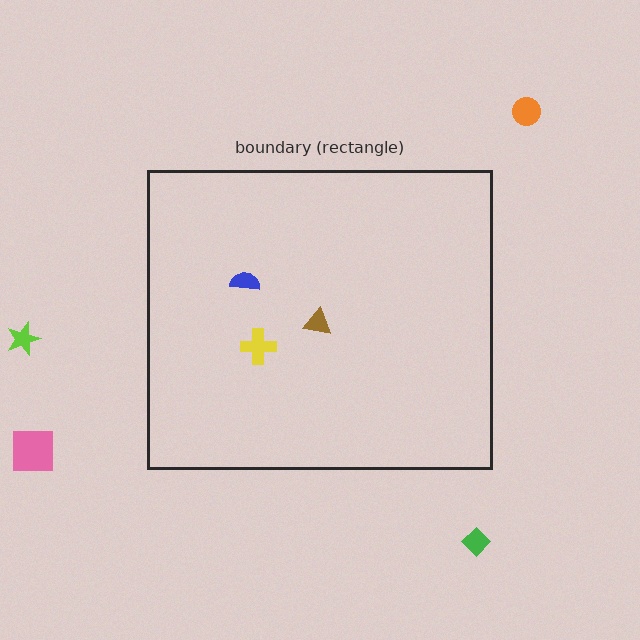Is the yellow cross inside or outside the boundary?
Inside.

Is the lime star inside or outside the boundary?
Outside.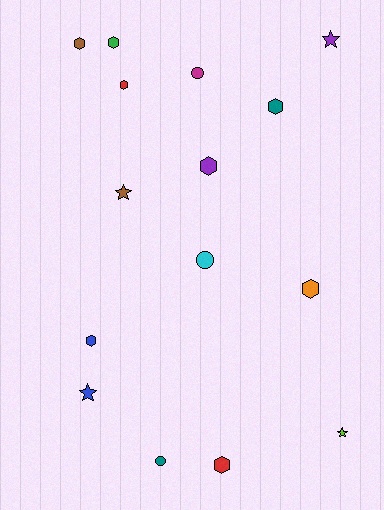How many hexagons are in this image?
There are 8 hexagons.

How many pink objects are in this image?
There are no pink objects.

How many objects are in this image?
There are 15 objects.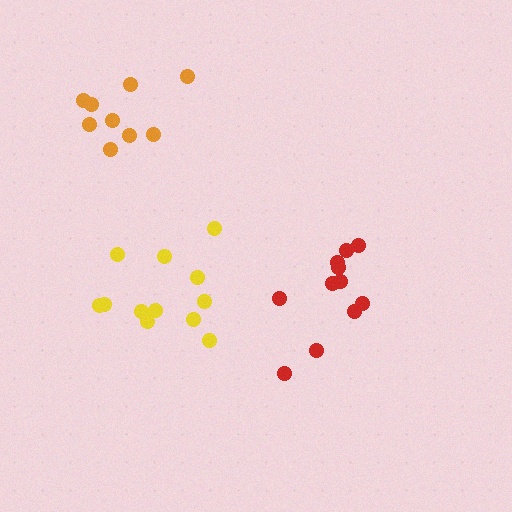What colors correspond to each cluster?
The clusters are colored: yellow, orange, red.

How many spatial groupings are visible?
There are 3 spatial groupings.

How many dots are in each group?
Group 1: 12 dots, Group 2: 9 dots, Group 3: 11 dots (32 total).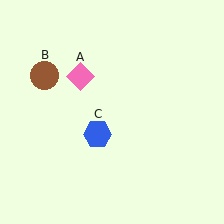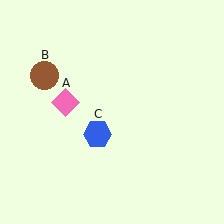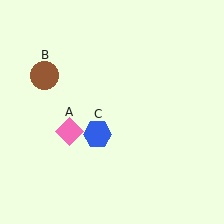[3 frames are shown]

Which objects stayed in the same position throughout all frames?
Brown circle (object B) and blue hexagon (object C) remained stationary.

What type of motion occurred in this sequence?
The pink diamond (object A) rotated counterclockwise around the center of the scene.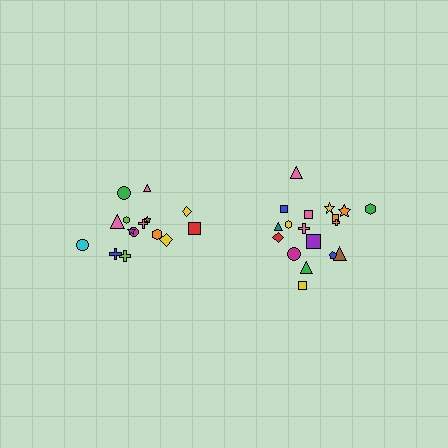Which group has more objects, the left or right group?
The right group.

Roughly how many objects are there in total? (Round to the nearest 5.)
Roughly 35 objects in total.